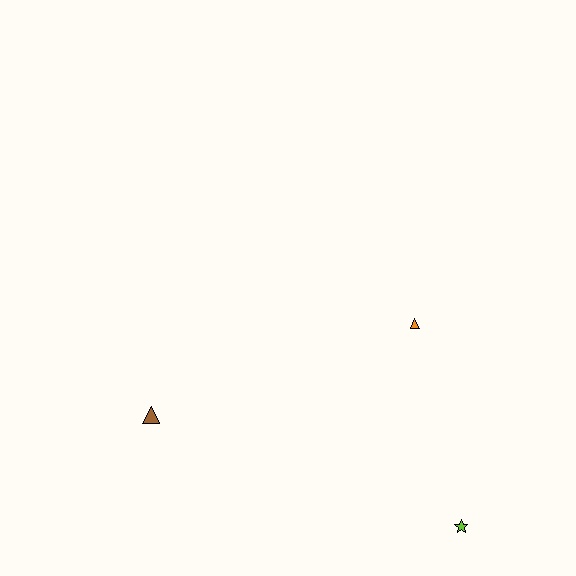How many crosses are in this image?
There are no crosses.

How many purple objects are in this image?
There are no purple objects.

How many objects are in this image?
There are 3 objects.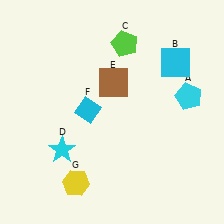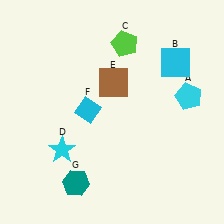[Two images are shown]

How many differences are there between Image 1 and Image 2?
There is 1 difference between the two images.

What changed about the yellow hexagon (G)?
In Image 1, G is yellow. In Image 2, it changed to teal.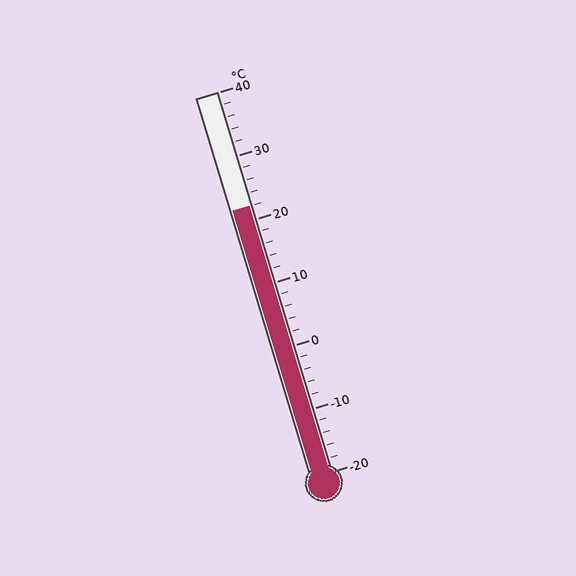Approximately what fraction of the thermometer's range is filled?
The thermometer is filled to approximately 70% of its range.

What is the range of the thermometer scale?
The thermometer scale ranges from -20°C to 40°C.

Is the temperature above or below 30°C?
The temperature is below 30°C.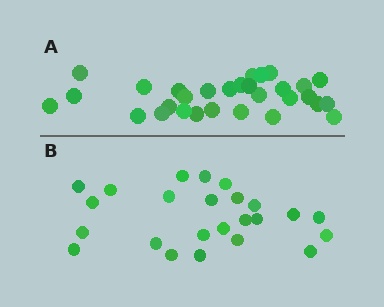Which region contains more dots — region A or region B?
Region A (the top region) has more dots.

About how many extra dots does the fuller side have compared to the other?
Region A has about 6 more dots than region B.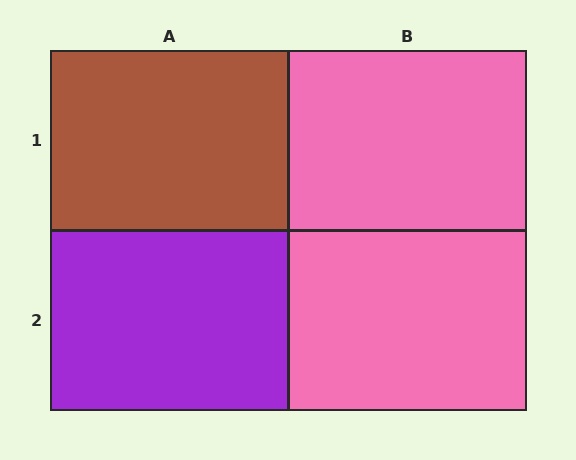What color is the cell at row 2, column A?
Purple.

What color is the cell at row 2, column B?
Pink.